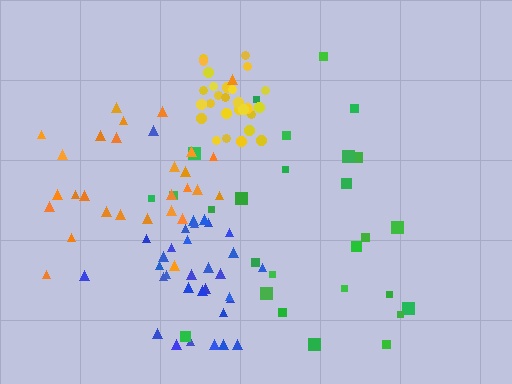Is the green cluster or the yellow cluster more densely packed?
Yellow.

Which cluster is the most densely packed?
Yellow.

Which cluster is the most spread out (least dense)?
Green.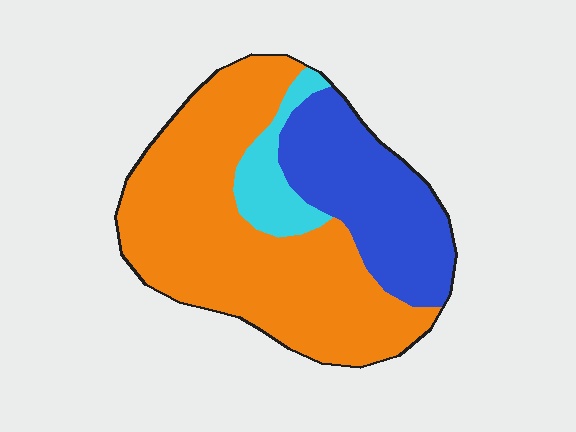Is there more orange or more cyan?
Orange.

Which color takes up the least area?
Cyan, at roughly 10%.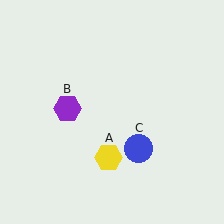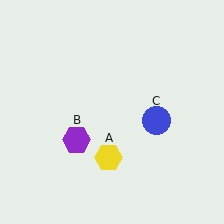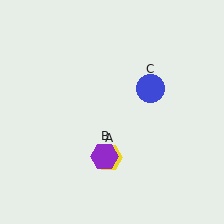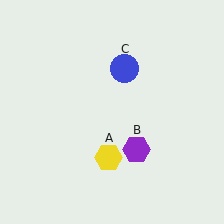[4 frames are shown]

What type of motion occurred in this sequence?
The purple hexagon (object B), blue circle (object C) rotated counterclockwise around the center of the scene.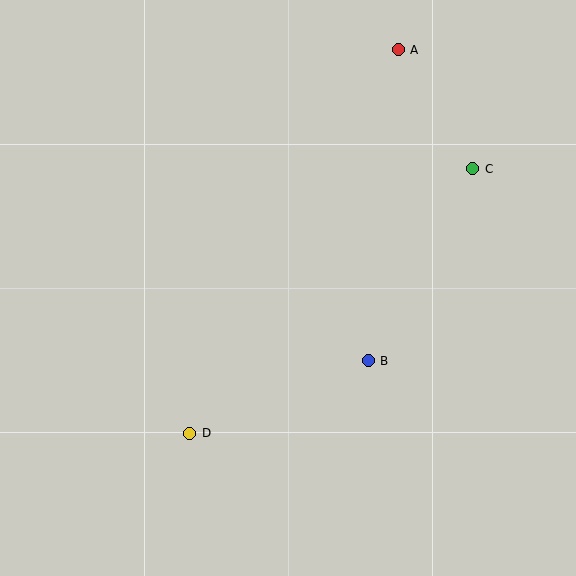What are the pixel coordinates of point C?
Point C is at (473, 169).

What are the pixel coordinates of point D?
Point D is at (190, 433).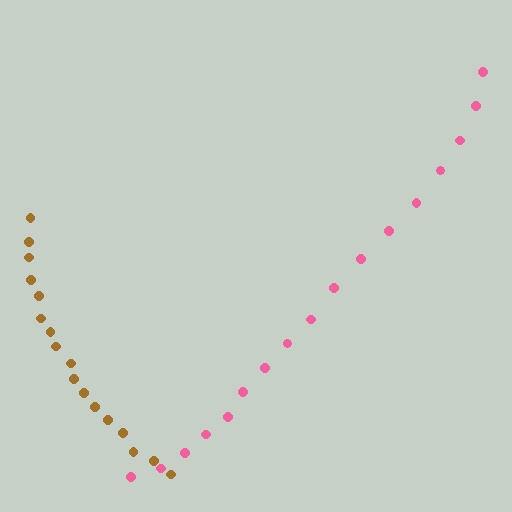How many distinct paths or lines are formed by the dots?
There are 2 distinct paths.